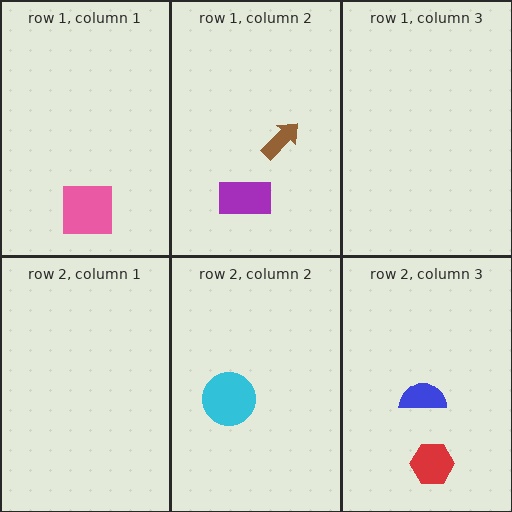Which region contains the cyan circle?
The row 2, column 2 region.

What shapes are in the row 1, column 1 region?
The pink square.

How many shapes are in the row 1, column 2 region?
2.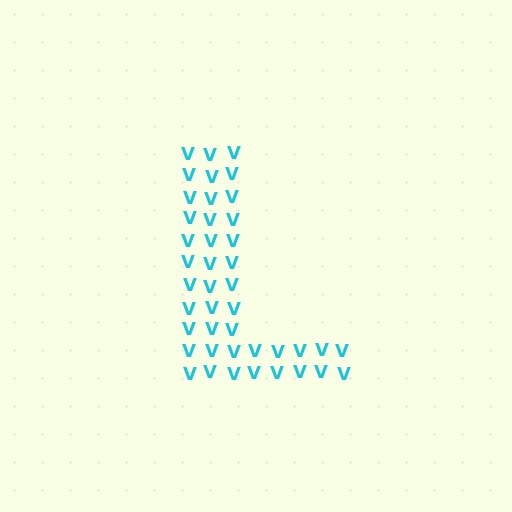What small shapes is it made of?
It is made of small letter V's.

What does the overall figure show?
The overall figure shows the letter L.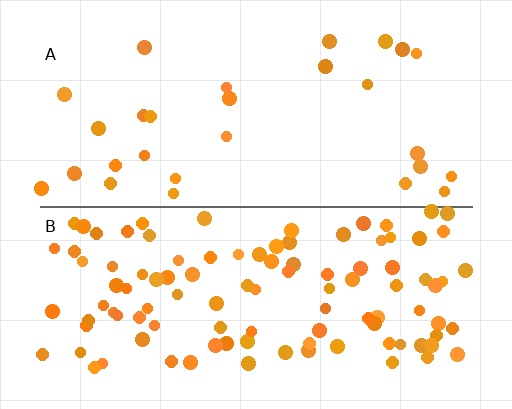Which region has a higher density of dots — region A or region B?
B (the bottom).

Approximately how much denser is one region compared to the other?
Approximately 3.6× — region B over region A.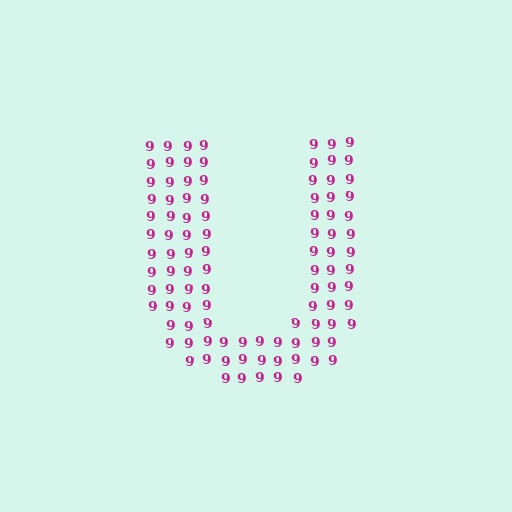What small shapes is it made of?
It is made of small digit 9's.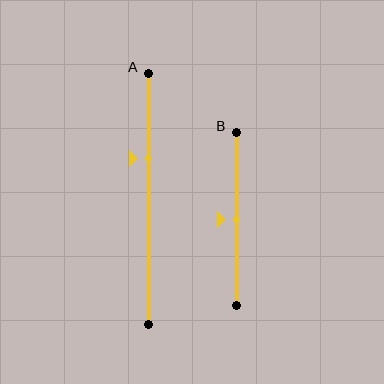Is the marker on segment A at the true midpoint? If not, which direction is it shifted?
No, the marker on segment A is shifted upward by about 16% of the segment length.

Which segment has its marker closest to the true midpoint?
Segment B has its marker closest to the true midpoint.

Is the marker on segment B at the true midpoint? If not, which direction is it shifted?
Yes, the marker on segment B is at the true midpoint.